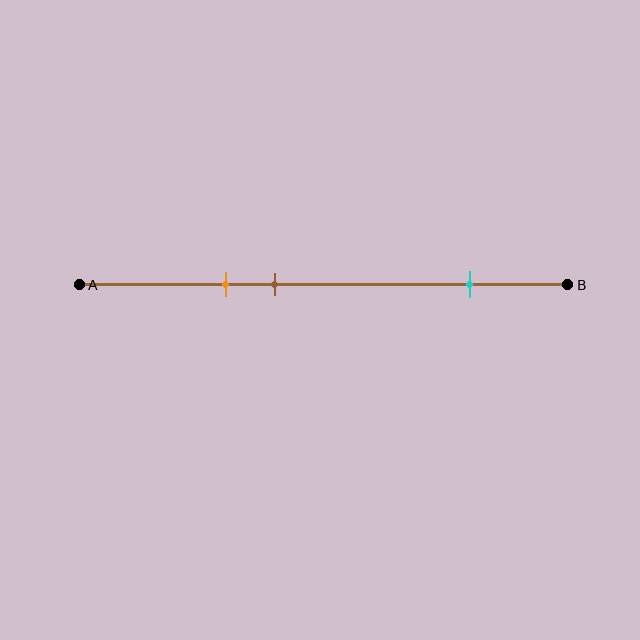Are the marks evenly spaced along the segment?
No, the marks are not evenly spaced.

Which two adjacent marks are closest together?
The orange and brown marks are the closest adjacent pair.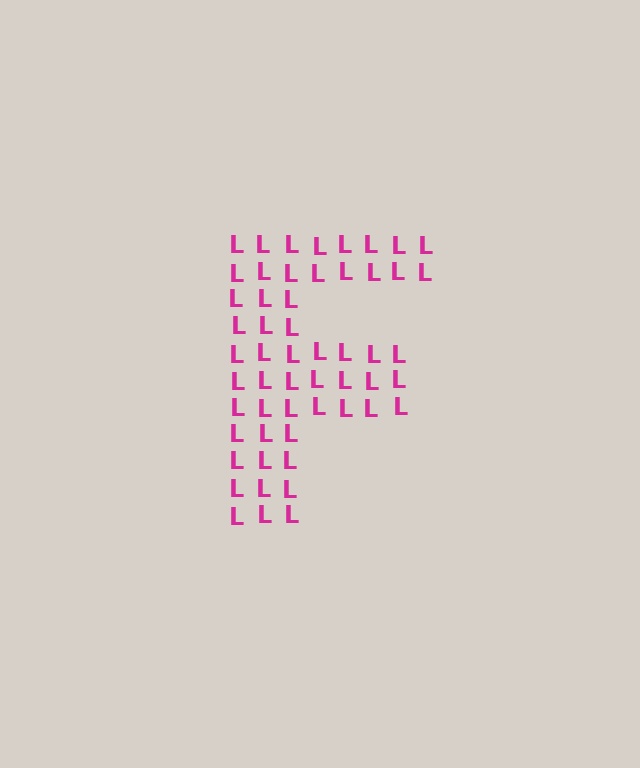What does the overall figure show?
The overall figure shows the letter F.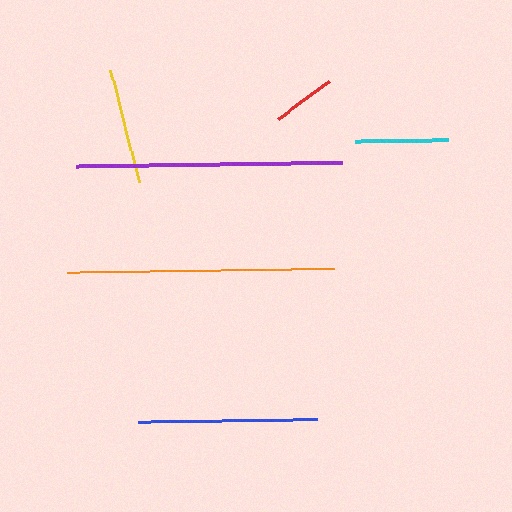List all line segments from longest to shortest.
From longest to shortest: orange, purple, blue, yellow, cyan, red.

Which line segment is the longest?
The orange line is the longest at approximately 267 pixels.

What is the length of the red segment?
The red segment is approximately 63 pixels long.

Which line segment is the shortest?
The red line is the shortest at approximately 63 pixels.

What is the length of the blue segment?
The blue segment is approximately 179 pixels long.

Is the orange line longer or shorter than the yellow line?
The orange line is longer than the yellow line.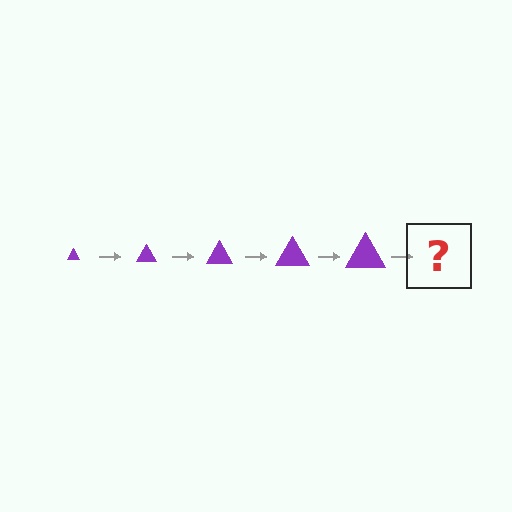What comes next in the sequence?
The next element should be a purple triangle, larger than the previous one.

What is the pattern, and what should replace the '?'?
The pattern is that the triangle gets progressively larger each step. The '?' should be a purple triangle, larger than the previous one.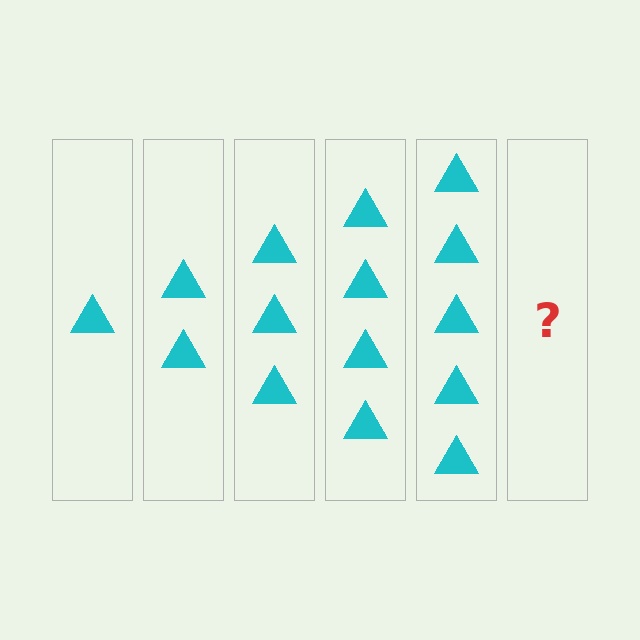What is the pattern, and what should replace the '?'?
The pattern is that each step adds one more triangle. The '?' should be 6 triangles.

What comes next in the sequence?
The next element should be 6 triangles.